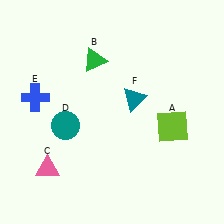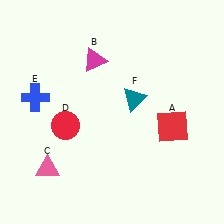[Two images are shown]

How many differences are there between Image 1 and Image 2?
There are 3 differences between the two images.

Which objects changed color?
A changed from lime to red. B changed from green to magenta. D changed from teal to red.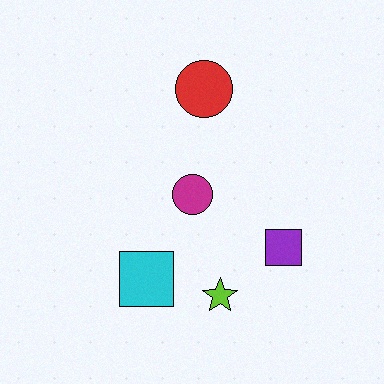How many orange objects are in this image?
There are no orange objects.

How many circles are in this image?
There are 2 circles.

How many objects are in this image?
There are 5 objects.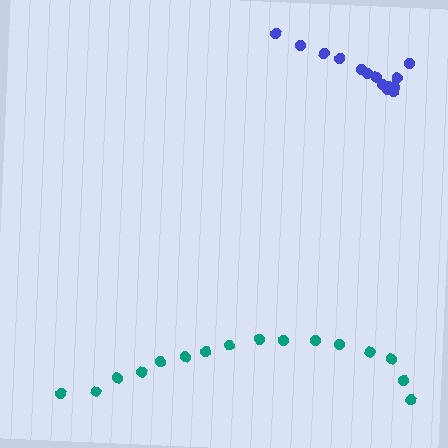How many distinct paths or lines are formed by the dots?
There are 2 distinct paths.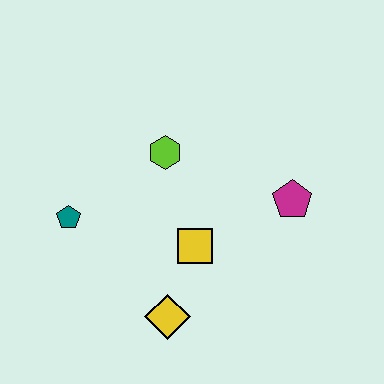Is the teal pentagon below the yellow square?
No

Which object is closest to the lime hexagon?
The yellow square is closest to the lime hexagon.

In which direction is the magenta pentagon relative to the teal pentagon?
The magenta pentagon is to the right of the teal pentagon.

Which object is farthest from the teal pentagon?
The magenta pentagon is farthest from the teal pentagon.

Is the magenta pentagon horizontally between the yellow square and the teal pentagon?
No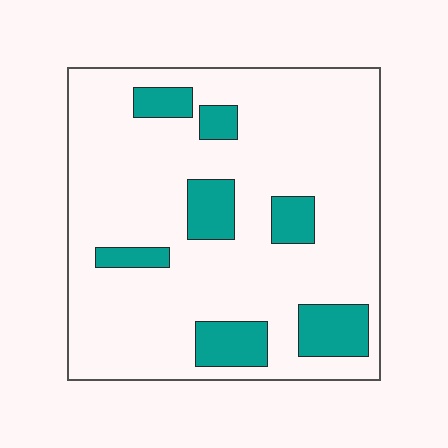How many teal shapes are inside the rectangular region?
7.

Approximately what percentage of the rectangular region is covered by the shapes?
Approximately 15%.